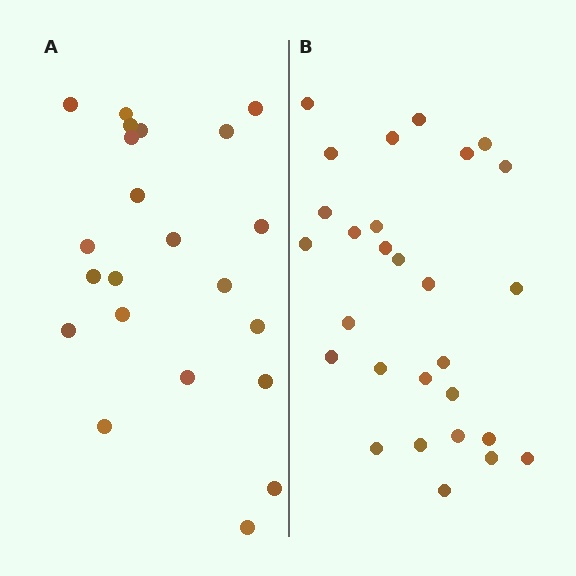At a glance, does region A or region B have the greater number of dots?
Region B (the right region) has more dots.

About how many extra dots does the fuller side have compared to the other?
Region B has about 6 more dots than region A.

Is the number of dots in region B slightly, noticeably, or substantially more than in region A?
Region B has noticeably more, but not dramatically so. The ratio is roughly 1.3 to 1.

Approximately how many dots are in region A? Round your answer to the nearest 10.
About 20 dots. (The exact count is 22, which rounds to 20.)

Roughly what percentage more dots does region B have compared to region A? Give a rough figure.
About 25% more.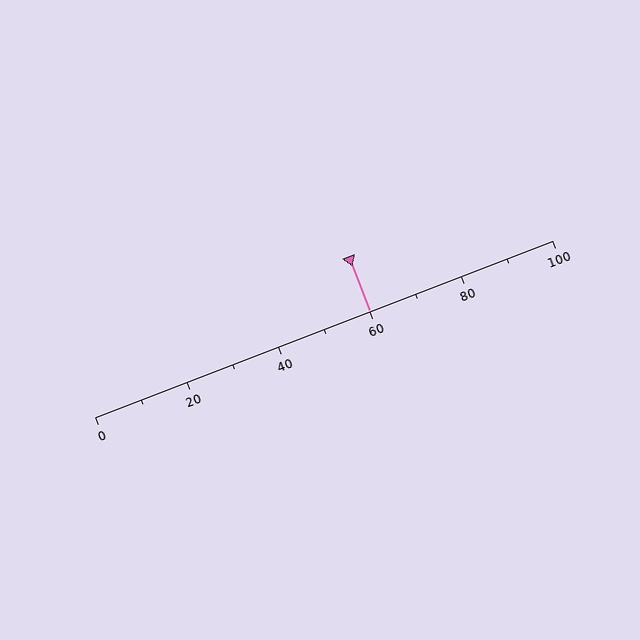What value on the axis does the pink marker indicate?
The marker indicates approximately 60.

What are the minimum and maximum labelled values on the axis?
The axis runs from 0 to 100.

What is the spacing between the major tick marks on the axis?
The major ticks are spaced 20 apart.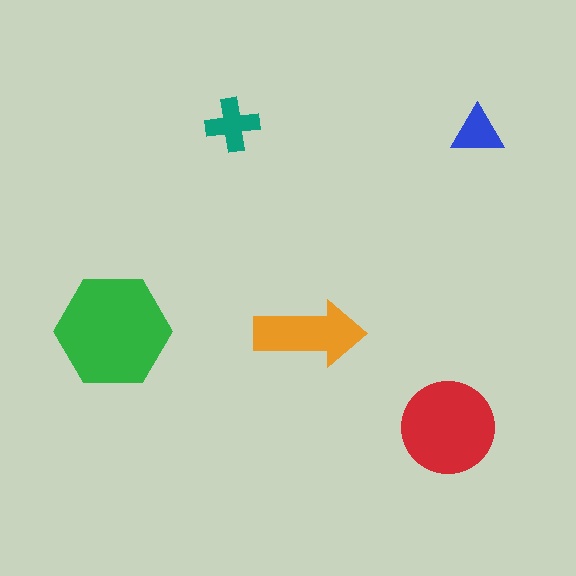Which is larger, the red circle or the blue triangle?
The red circle.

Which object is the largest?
The green hexagon.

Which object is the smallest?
The blue triangle.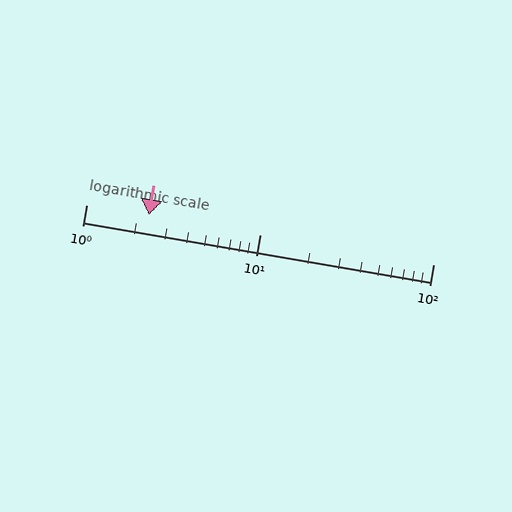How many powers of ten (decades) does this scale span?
The scale spans 2 decades, from 1 to 100.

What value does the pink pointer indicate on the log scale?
The pointer indicates approximately 2.3.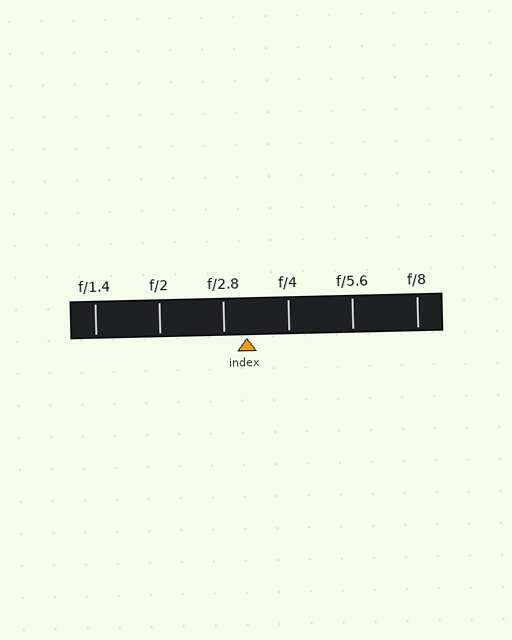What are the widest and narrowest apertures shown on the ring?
The widest aperture shown is f/1.4 and the narrowest is f/8.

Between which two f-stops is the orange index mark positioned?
The index mark is between f/2.8 and f/4.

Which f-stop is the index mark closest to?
The index mark is closest to f/2.8.